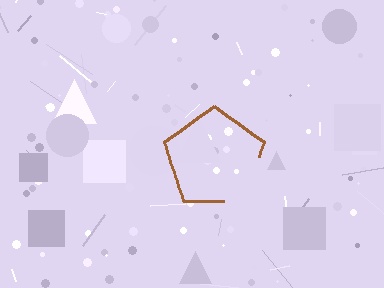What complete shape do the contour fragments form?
The contour fragments form a pentagon.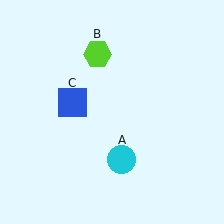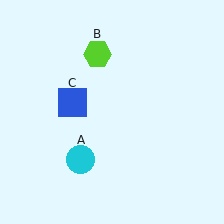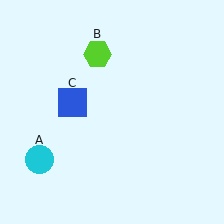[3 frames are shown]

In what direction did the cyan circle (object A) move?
The cyan circle (object A) moved left.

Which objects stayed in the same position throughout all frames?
Lime hexagon (object B) and blue square (object C) remained stationary.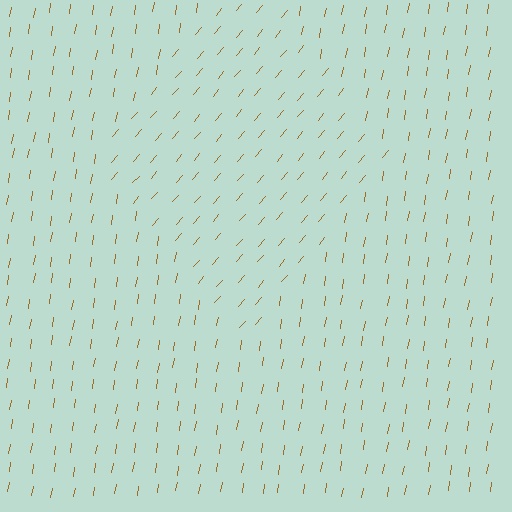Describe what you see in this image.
The image is filled with small brown line segments. A diamond region in the image has lines oriented differently from the surrounding lines, creating a visible texture boundary.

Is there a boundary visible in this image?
Yes, there is a texture boundary formed by a change in line orientation.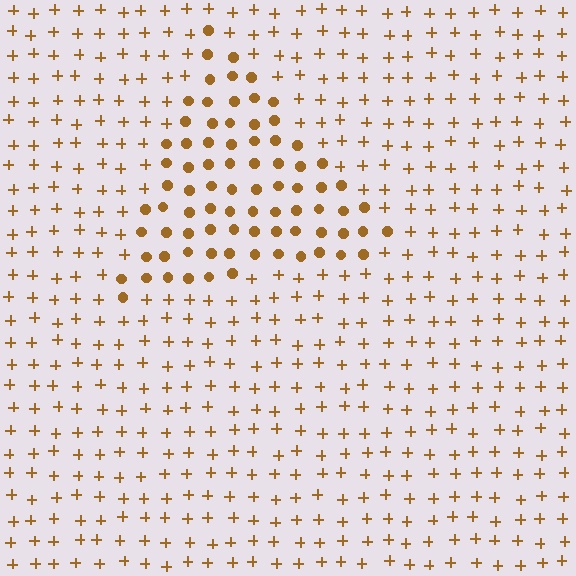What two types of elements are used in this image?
The image uses circles inside the triangle region and plus signs outside it.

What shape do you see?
I see a triangle.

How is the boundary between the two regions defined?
The boundary is defined by a change in element shape: circles inside vs. plus signs outside. All elements share the same color and spacing.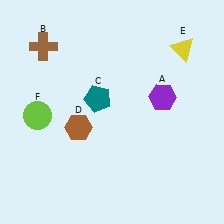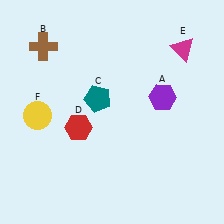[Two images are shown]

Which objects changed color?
D changed from brown to red. E changed from yellow to magenta. F changed from lime to yellow.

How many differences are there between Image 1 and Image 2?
There are 3 differences between the two images.